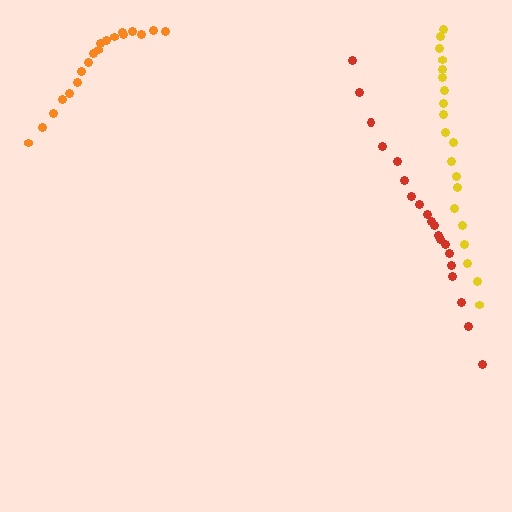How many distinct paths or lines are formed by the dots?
There are 3 distinct paths.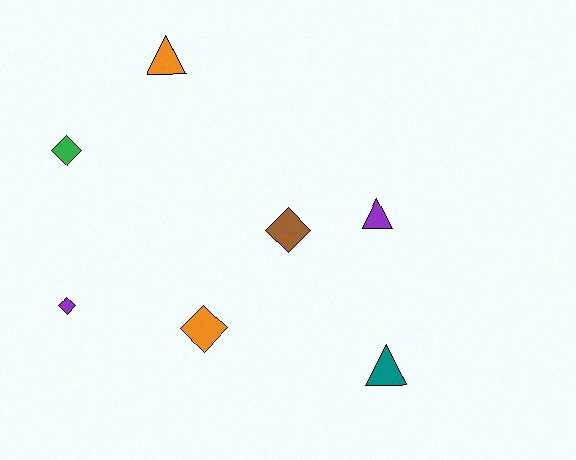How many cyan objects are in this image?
There are no cyan objects.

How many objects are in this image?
There are 7 objects.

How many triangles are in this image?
There are 3 triangles.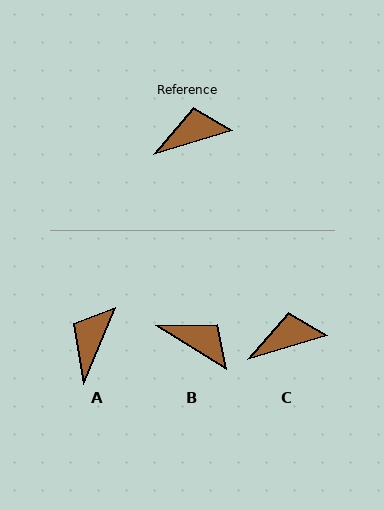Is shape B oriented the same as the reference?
No, it is off by about 48 degrees.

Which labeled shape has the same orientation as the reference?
C.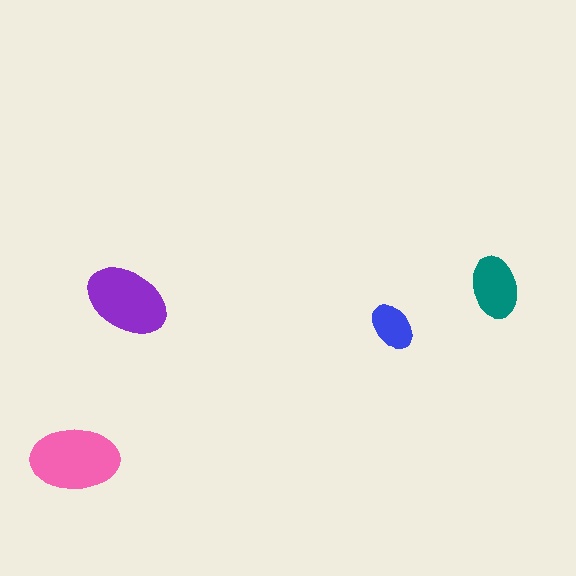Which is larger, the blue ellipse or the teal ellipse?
The teal one.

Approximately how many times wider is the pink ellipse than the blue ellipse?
About 2 times wider.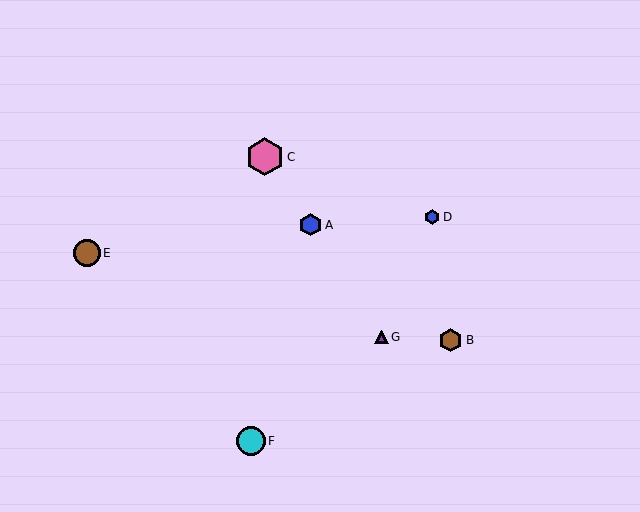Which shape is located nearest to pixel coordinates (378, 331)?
The purple triangle (labeled G) at (381, 337) is nearest to that location.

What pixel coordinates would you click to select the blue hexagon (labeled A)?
Click at (311, 225) to select the blue hexagon A.